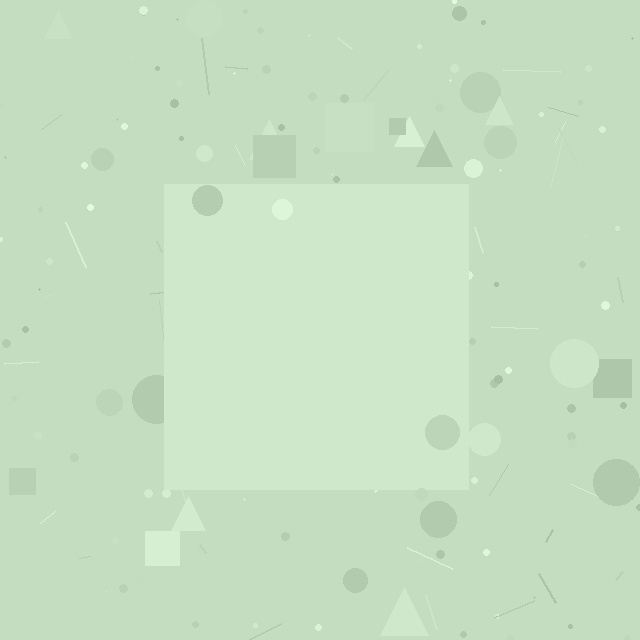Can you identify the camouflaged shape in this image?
The camouflaged shape is a square.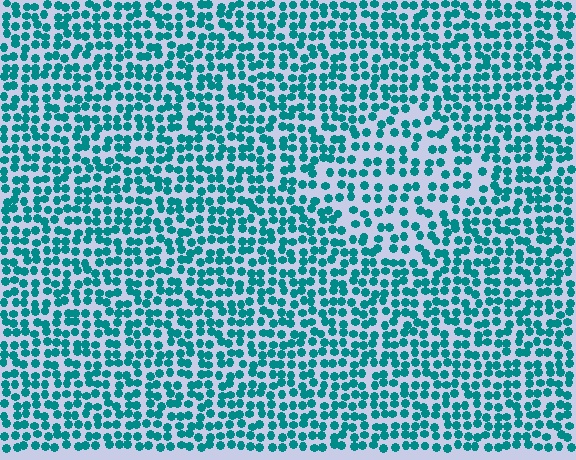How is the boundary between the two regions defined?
The boundary is defined by a change in element density (approximately 1.6x ratio). All elements are the same color, size, and shape.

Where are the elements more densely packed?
The elements are more densely packed outside the diamond boundary.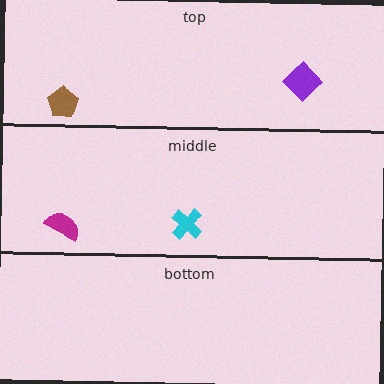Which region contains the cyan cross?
The middle region.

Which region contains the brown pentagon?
The top region.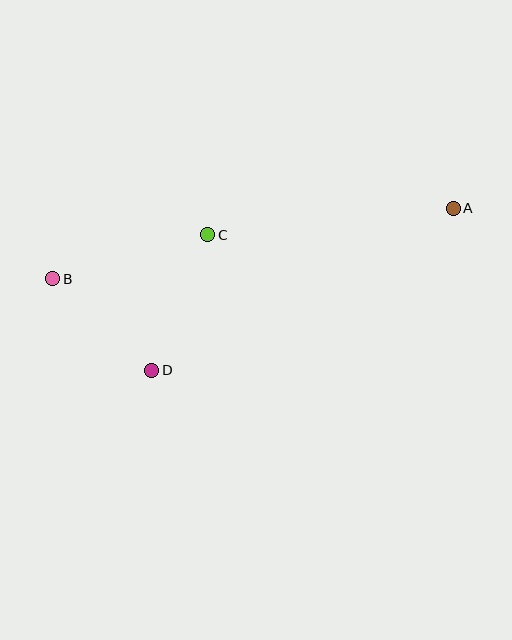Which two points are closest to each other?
Points B and D are closest to each other.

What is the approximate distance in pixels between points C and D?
The distance between C and D is approximately 146 pixels.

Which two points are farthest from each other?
Points A and B are farthest from each other.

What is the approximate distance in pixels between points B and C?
The distance between B and C is approximately 161 pixels.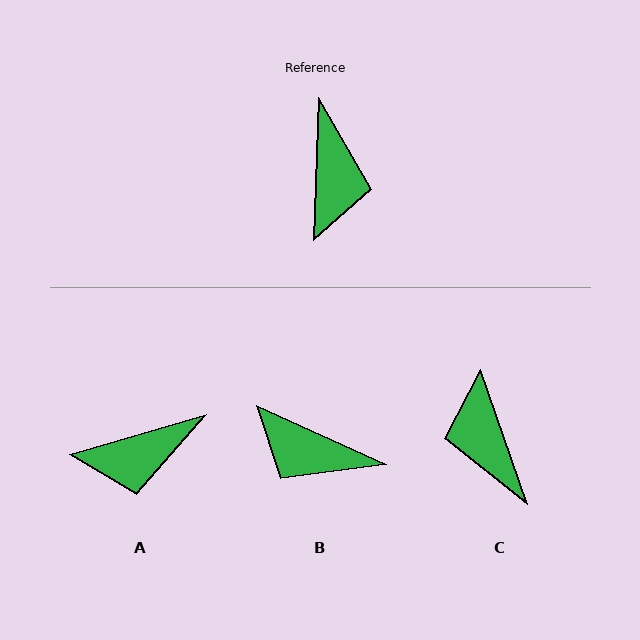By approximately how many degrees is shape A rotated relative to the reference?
Approximately 72 degrees clockwise.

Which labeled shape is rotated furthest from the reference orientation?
C, about 159 degrees away.